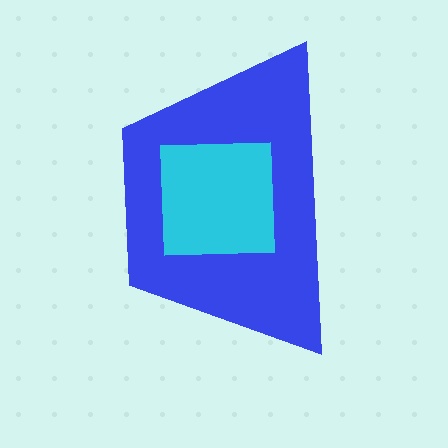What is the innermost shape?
The cyan square.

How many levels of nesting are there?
2.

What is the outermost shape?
The blue trapezoid.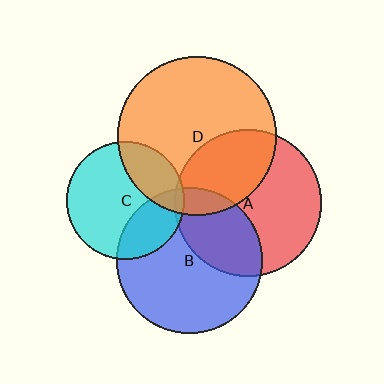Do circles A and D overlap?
Yes.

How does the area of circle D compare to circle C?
Approximately 1.8 times.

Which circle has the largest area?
Circle D (orange).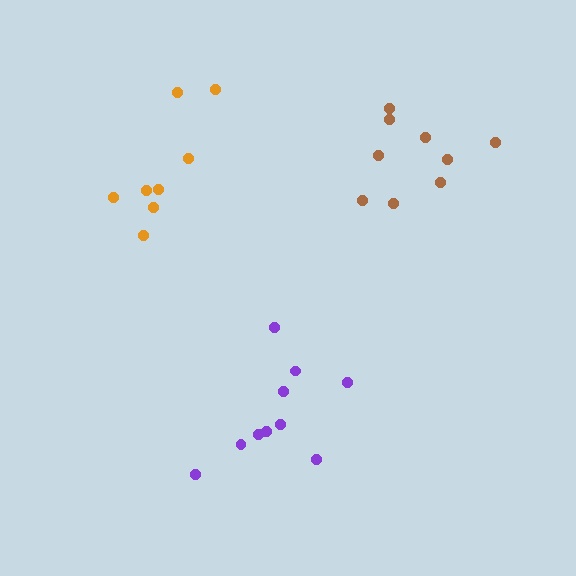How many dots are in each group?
Group 1: 9 dots, Group 2: 8 dots, Group 3: 10 dots (27 total).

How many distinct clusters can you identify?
There are 3 distinct clusters.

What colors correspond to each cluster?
The clusters are colored: brown, orange, purple.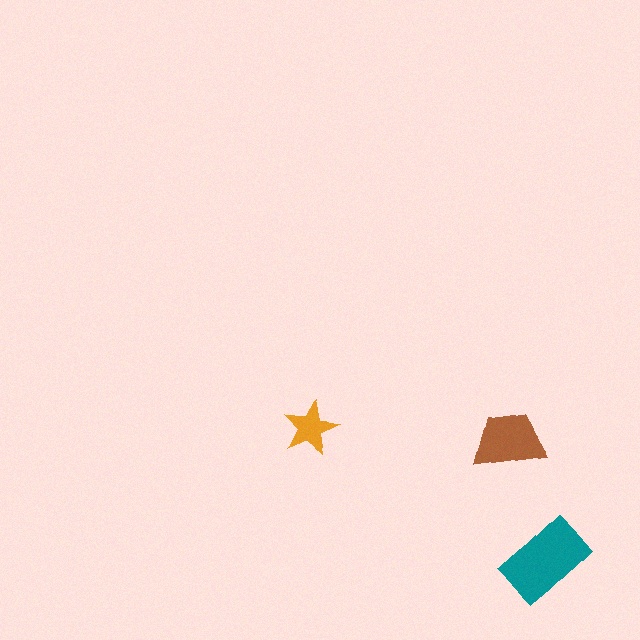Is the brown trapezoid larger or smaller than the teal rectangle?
Smaller.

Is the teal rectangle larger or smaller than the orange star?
Larger.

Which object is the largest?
The teal rectangle.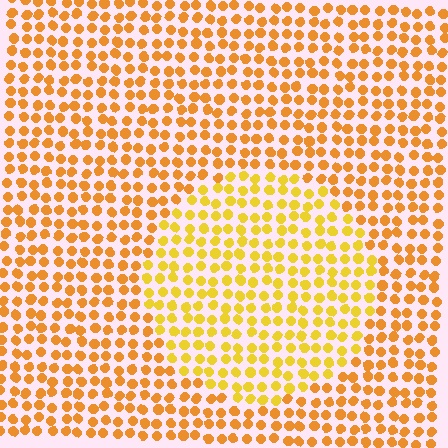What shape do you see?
I see a circle.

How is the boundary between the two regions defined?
The boundary is defined purely by a slight shift in hue (about 21 degrees). Spacing, size, and orientation are identical on both sides.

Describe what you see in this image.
The image is filled with small orange elements in a uniform arrangement. A circle-shaped region is visible where the elements are tinted to a slightly different hue, forming a subtle color boundary.